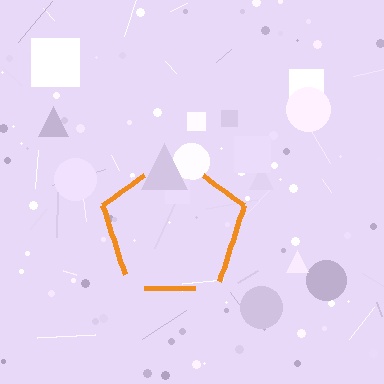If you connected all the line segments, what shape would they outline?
They would outline a pentagon.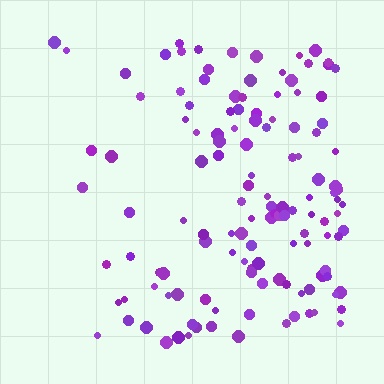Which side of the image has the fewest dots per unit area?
The left.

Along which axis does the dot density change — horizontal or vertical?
Horizontal.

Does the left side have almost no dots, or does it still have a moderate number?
Still a moderate number, just noticeably fewer than the right.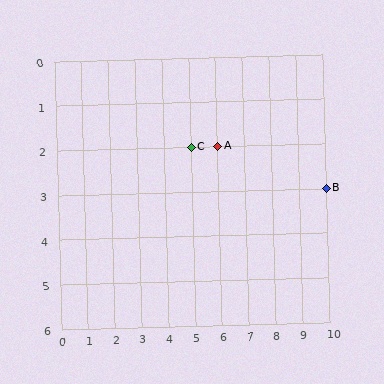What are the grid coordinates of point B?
Point B is at grid coordinates (10, 3).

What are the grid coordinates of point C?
Point C is at grid coordinates (5, 2).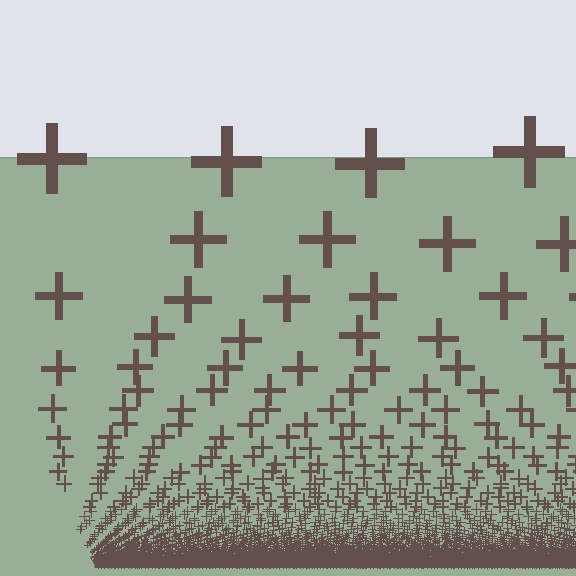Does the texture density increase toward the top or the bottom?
Density increases toward the bottom.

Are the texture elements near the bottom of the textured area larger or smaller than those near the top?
Smaller. The gradient is inverted — elements near the bottom are smaller and denser.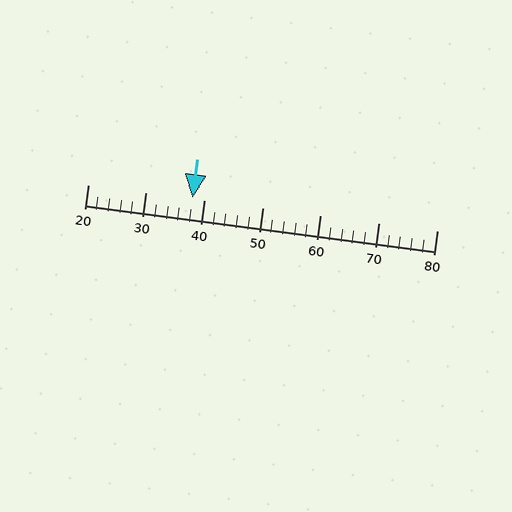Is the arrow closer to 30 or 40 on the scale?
The arrow is closer to 40.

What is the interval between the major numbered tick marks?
The major tick marks are spaced 10 units apart.